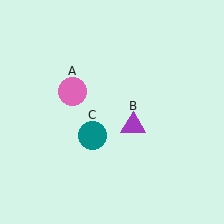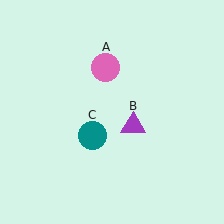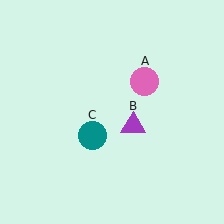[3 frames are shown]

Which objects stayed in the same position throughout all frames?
Purple triangle (object B) and teal circle (object C) remained stationary.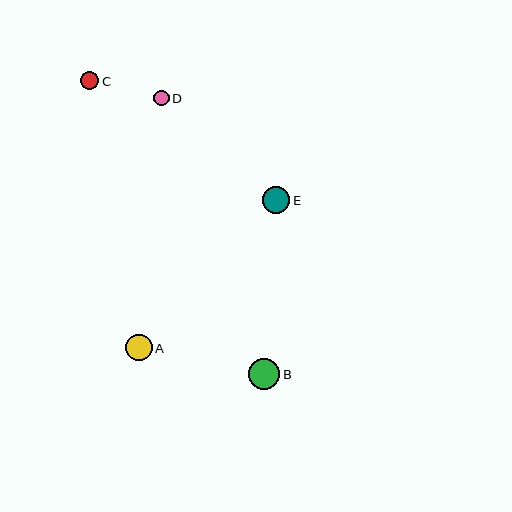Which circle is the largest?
Circle B is the largest with a size of approximately 31 pixels.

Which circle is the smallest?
Circle D is the smallest with a size of approximately 16 pixels.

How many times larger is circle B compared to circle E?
Circle B is approximately 1.1 times the size of circle E.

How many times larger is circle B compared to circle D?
Circle B is approximately 2.0 times the size of circle D.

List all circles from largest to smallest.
From largest to smallest: B, E, A, C, D.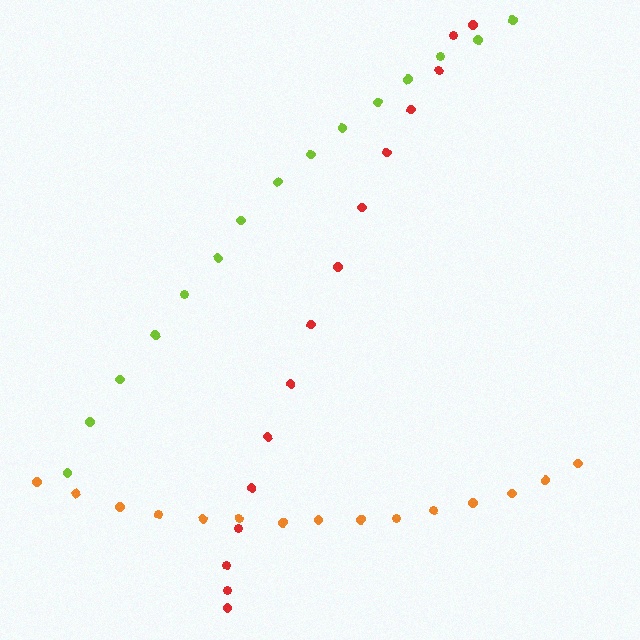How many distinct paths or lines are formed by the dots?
There are 3 distinct paths.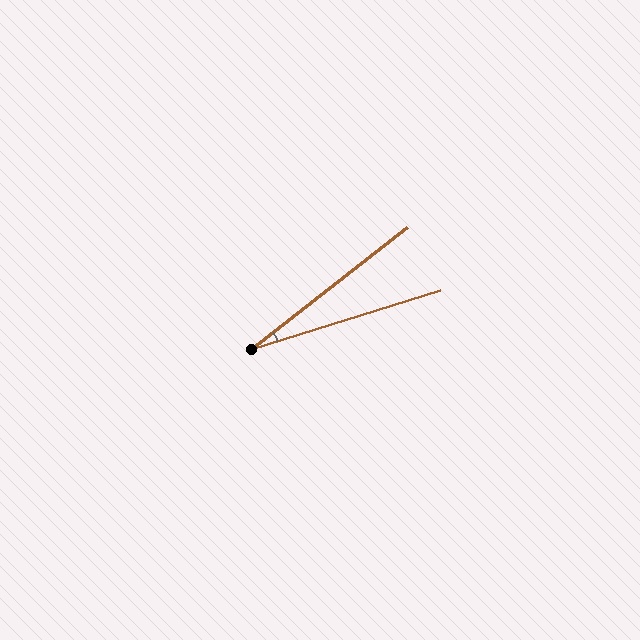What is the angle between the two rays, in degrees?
Approximately 21 degrees.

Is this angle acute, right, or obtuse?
It is acute.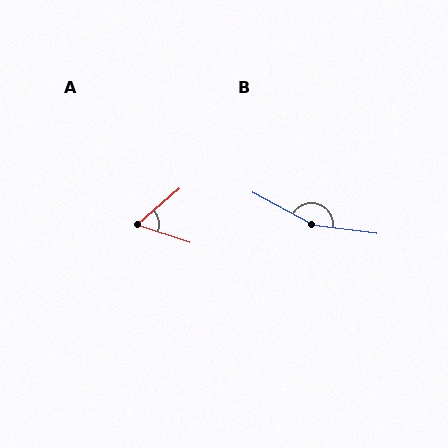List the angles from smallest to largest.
A (59°), B (159°).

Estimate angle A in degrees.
Approximately 59 degrees.